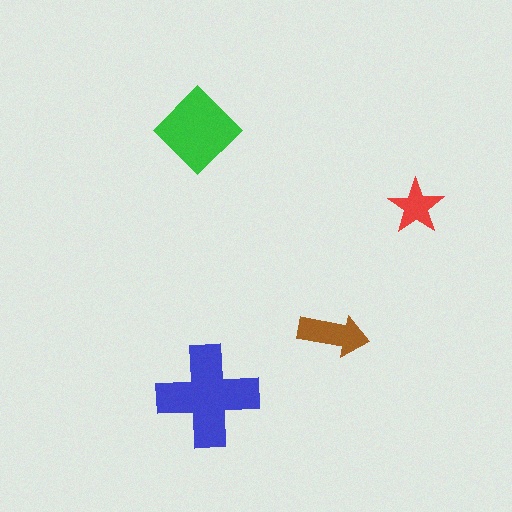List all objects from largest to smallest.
The blue cross, the green diamond, the brown arrow, the red star.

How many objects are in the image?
There are 4 objects in the image.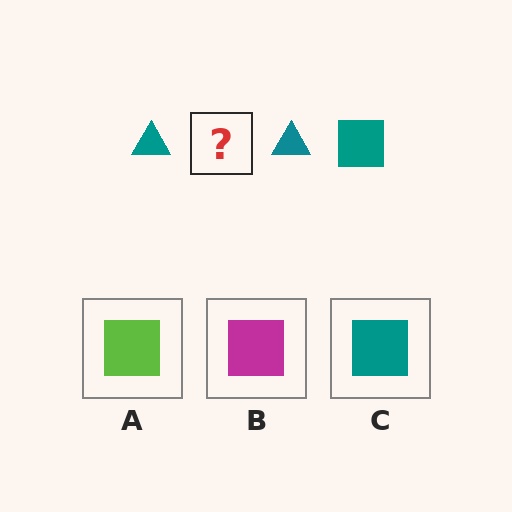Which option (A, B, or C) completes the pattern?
C.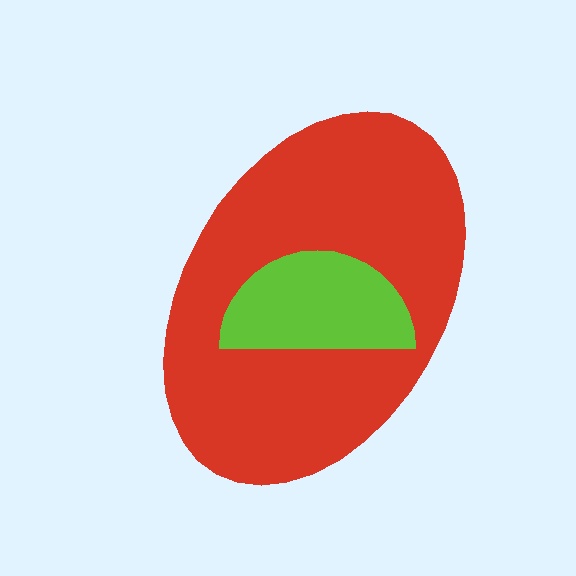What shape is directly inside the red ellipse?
The lime semicircle.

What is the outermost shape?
The red ellipse.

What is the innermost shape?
The lime semicircle.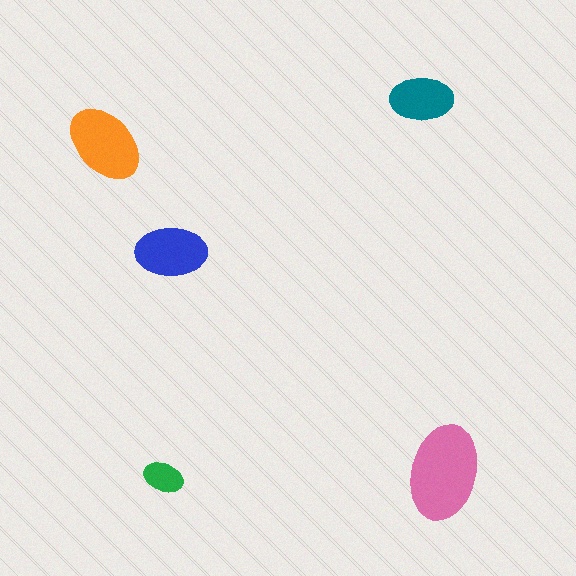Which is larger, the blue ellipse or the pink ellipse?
The pink one.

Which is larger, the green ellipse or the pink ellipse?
The pink one.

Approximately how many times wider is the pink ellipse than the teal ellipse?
About 1.5 times wider.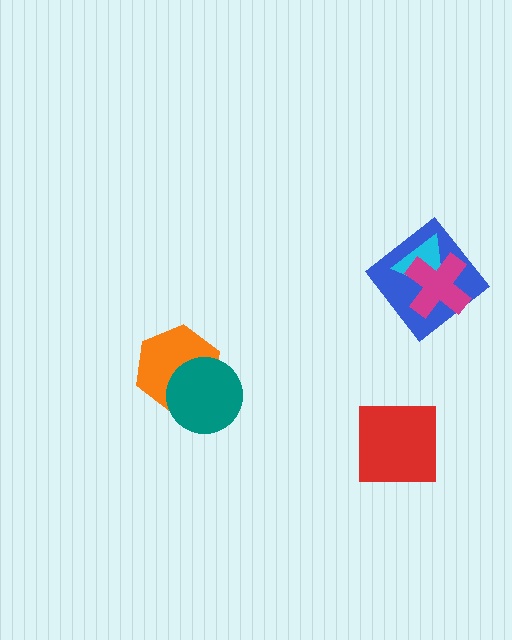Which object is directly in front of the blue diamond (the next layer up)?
The cyan triangle is directly in front of the blue diamond.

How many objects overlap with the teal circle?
1 object overlaps with the teal circle.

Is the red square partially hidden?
No, no other shape covers it.